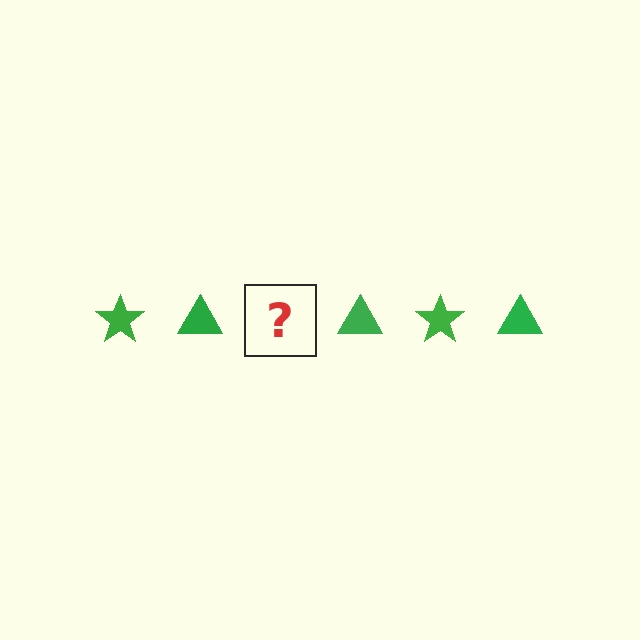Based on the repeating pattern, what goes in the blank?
The blank should be a green star.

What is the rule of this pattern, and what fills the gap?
The rule is that the pattern cycles through star, triangle shapes in green. The gap should be filled with a green star.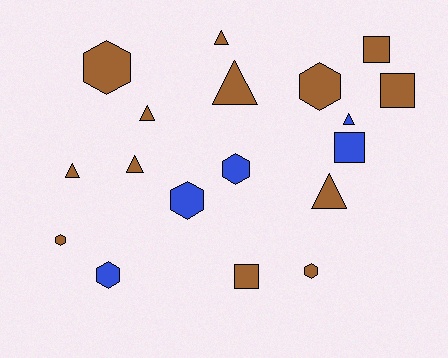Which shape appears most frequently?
Hexagon, with 7 objects.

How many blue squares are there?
There is 1 blue square.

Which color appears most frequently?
Brown, with 13 objects.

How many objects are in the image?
There are 18 objects.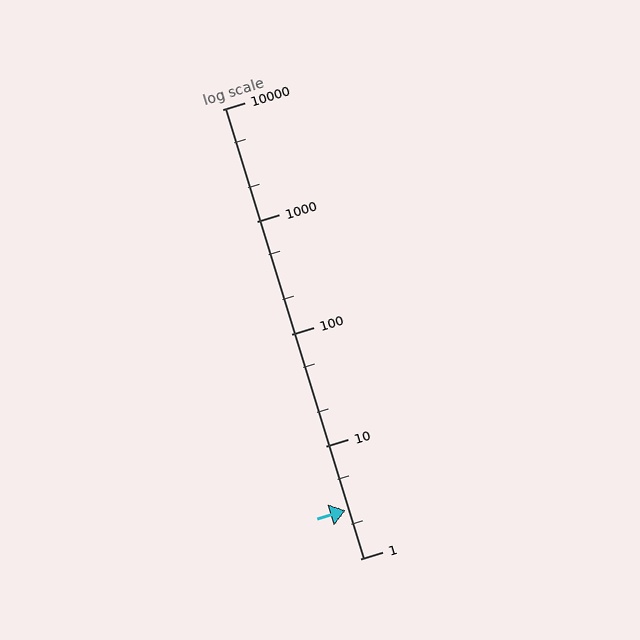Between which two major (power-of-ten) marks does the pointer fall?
The pointer is between 1 and 10.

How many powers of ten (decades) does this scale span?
The scale spans 4 decades, from 1 to 10000.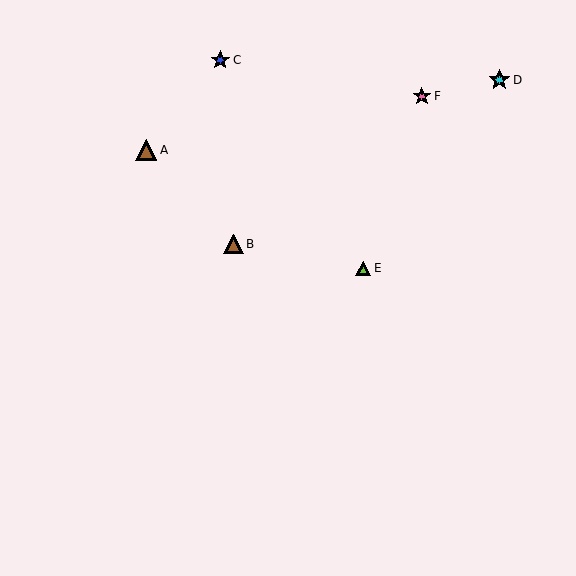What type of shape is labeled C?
Shape C is a blue star.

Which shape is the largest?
The brown triangle (labeled A) is the largest.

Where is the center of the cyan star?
The center of the cyan star is at (499, 80).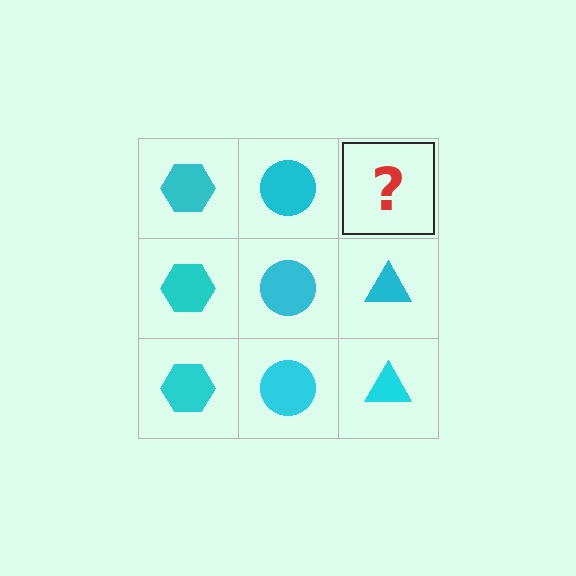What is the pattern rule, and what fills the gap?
The rule is that each column has a consistent shape. The gap should be filled with a cyan triangle.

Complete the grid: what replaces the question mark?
The question mark should be replaced with a cyan triangle.